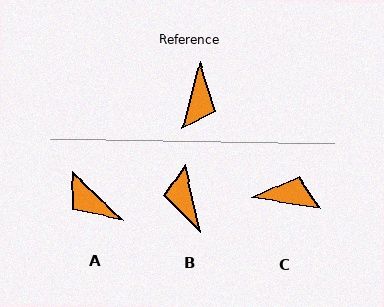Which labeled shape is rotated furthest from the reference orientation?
B, about 152 degrees away.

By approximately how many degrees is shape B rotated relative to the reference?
Approximately 152 degrees clockwise.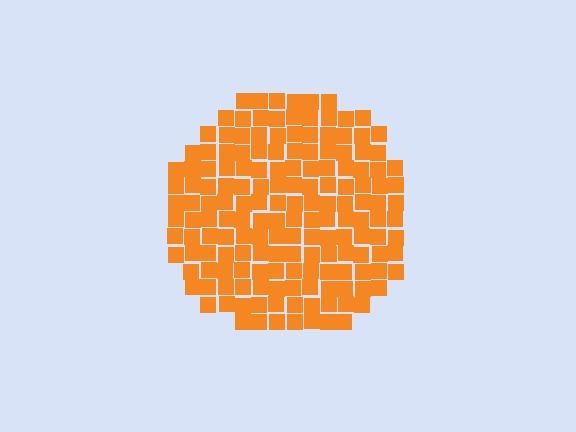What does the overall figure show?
The overall figure shows a circle.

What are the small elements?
The small elements are squares.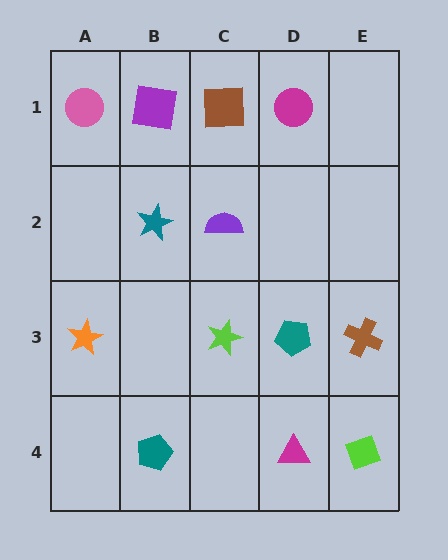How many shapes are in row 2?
2 shapes.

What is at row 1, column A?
A pink circle.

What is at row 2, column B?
A teal star.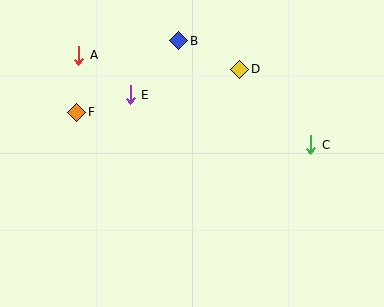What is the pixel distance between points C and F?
The distance between C and F is 236 pixels.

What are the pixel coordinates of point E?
Point E is at (130, 95).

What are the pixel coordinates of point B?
Point B is at (179, 41).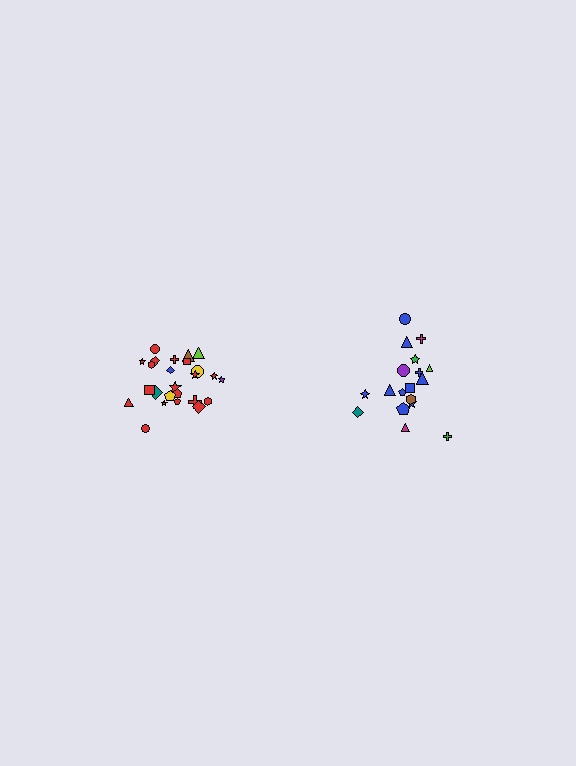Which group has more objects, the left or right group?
The left group.